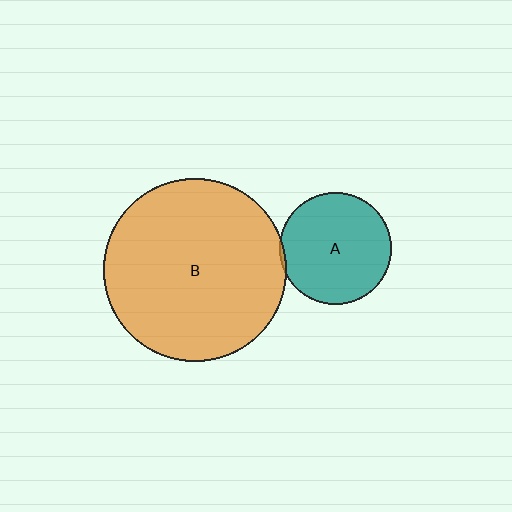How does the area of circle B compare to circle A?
Approximately 2.7 times.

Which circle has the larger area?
Circle B (orange).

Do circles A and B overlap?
Yes.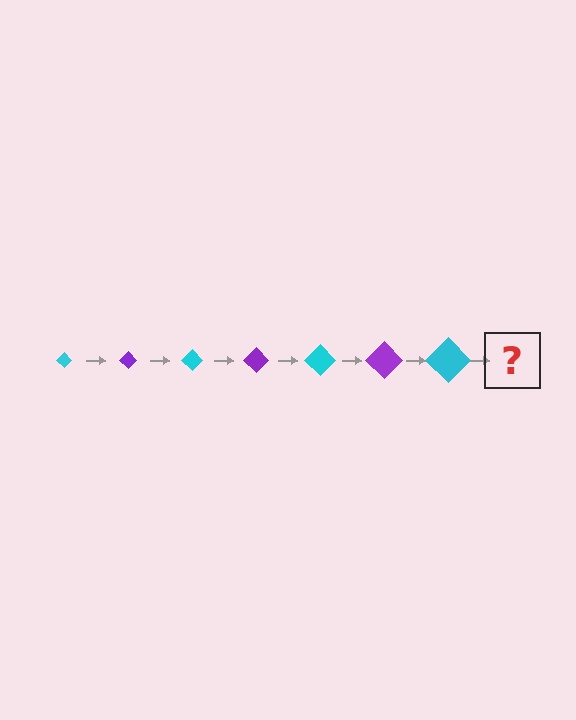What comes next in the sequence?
The next element should be a purple diamond, larger than the previous one.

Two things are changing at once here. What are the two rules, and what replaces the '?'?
The two rules are that the diamond grows larger each step and the color cycles through cyan and purple. The '?' should be a purple diamond, larger than the previous one.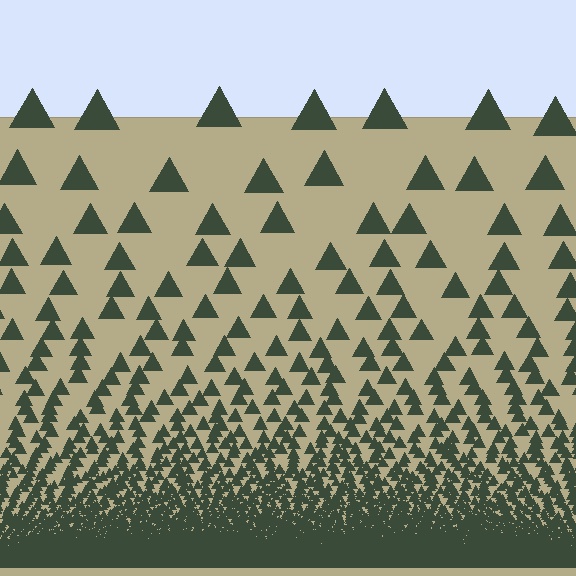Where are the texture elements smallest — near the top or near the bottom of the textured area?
Near the bottom.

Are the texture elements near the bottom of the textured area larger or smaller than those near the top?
Smaller. The gradient is inverted — elements near the bottom are smaller and denser.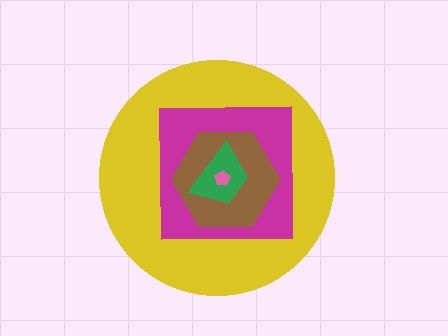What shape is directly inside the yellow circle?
The magenta square.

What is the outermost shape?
The yellow circle.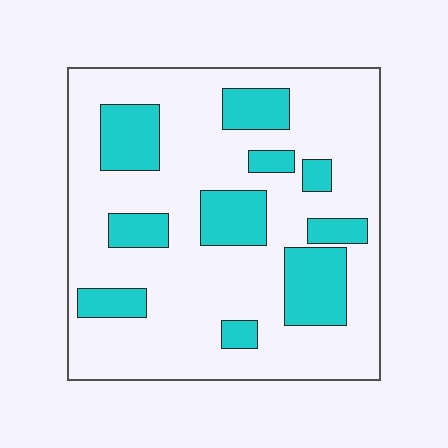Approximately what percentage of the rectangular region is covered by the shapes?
Approximately 25%.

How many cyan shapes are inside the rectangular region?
10.